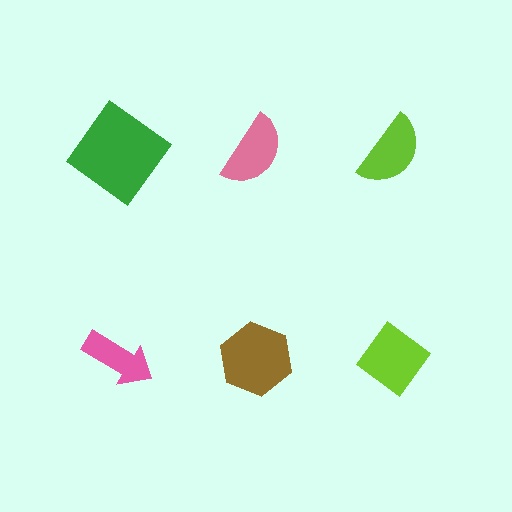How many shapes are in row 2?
3 shapes.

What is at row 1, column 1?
A green diamond.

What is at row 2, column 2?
A brown hexagon.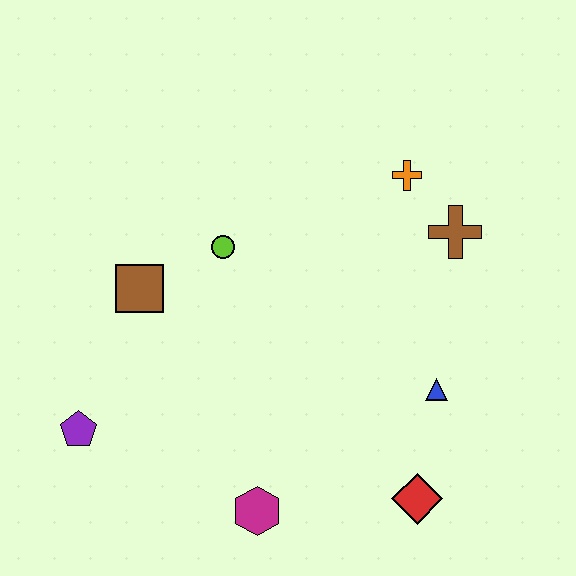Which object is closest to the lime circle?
The brown square is closest to the lime circle.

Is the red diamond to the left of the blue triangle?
Yes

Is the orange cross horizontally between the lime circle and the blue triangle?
Yes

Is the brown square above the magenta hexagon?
Yes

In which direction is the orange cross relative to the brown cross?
The orange cross is above the brown cross.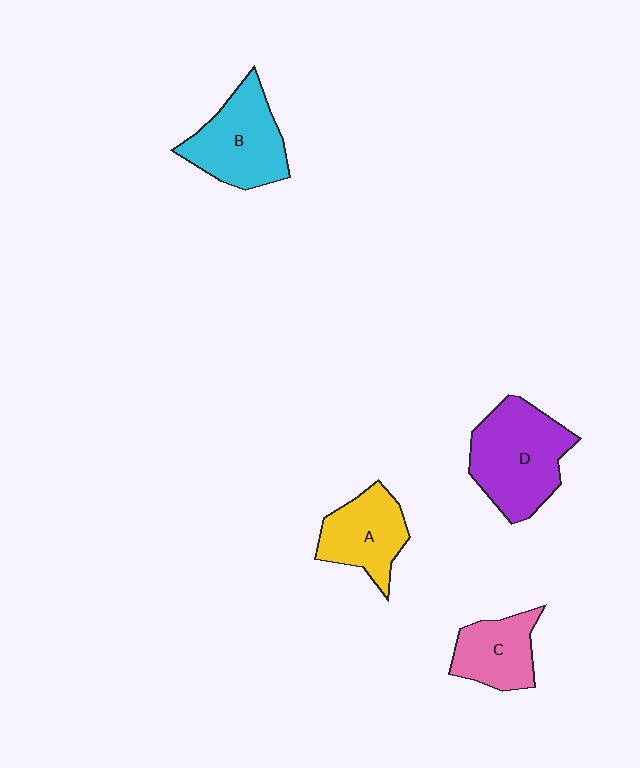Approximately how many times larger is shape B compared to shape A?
Approximately 1.2 times.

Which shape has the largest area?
Shape D (purple).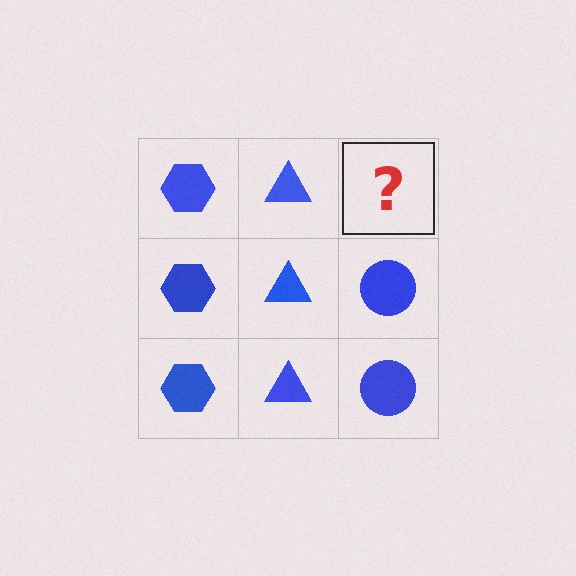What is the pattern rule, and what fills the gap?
The rule is that each column has a consistent shape. The gap should be filled with a blue circle.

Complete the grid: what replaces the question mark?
The question mark should be replaced with a blue circle.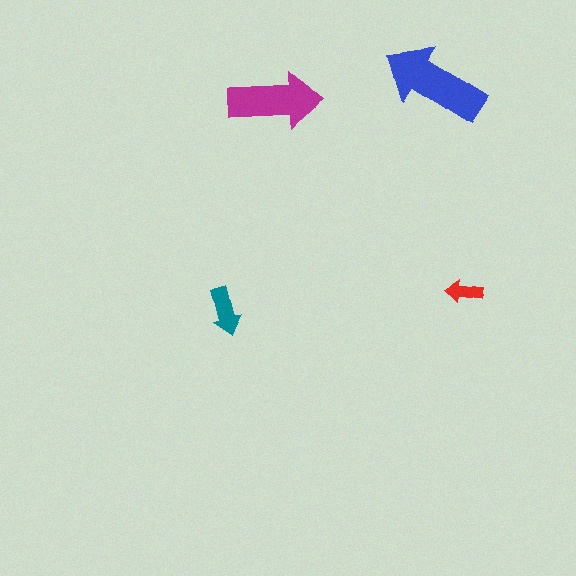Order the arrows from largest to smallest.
the blue one, the magenta one, the teal one, the red one.